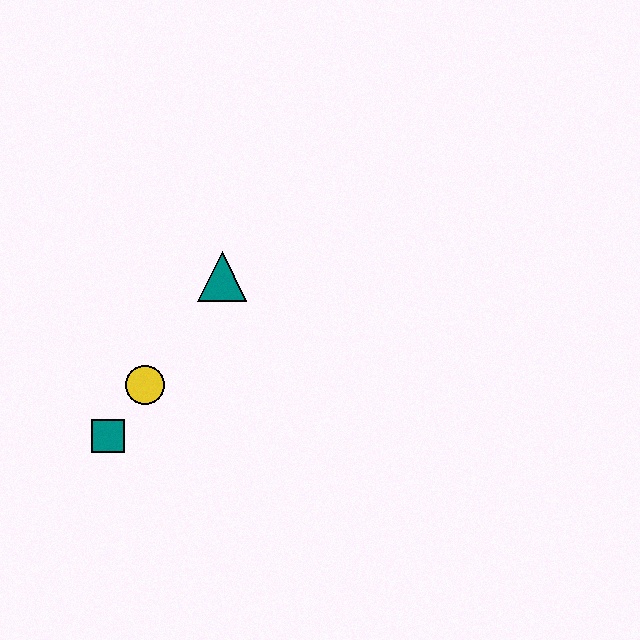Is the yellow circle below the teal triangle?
Yes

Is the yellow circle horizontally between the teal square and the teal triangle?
Yes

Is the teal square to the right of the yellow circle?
No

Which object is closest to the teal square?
The yellow circle is closest to the teal square.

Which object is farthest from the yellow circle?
The teal triangle is farthest from the yellow circle.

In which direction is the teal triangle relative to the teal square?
The teal triangle is above the teal square.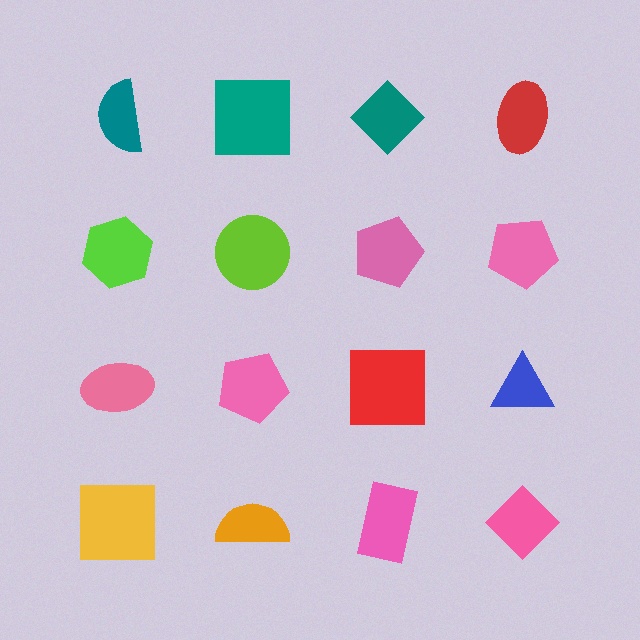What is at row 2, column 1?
A lime hexagon.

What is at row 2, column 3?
A pink pentagon.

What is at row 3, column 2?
A pink pentagon.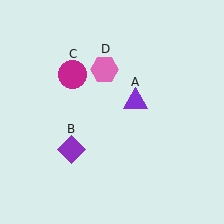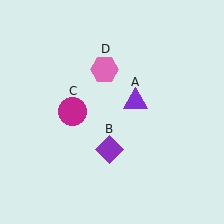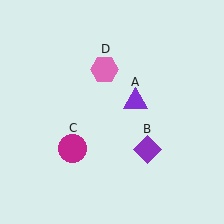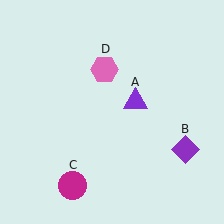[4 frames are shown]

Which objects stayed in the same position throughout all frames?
Purple triangle (object A) and pink hexagon (object D) remained stationary.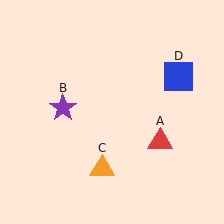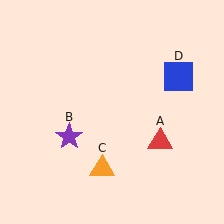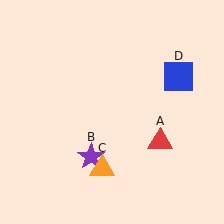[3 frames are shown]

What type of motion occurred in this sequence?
The purple star (object B) rotated counterclockwise around the center of the scene.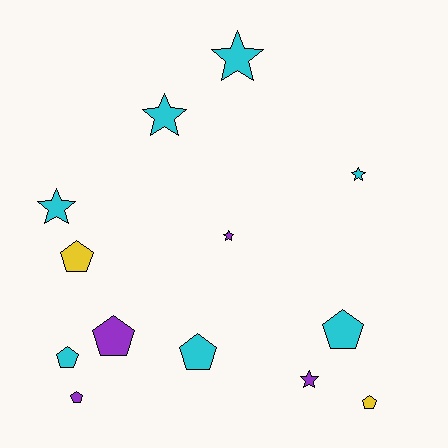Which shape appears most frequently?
Pentagon, with 7 objects.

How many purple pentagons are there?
There are 2 purple pentagons.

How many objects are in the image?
There are 13 objects.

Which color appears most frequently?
Cyan, with 7 objects.